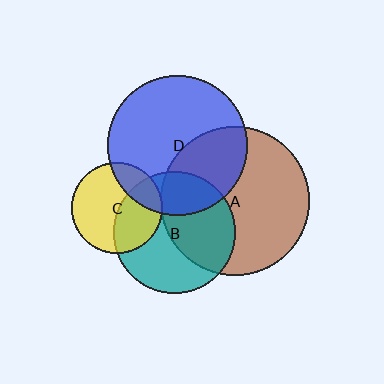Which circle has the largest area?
Circle A (brown).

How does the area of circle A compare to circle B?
Approximately 1.5 times.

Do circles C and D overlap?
Yes.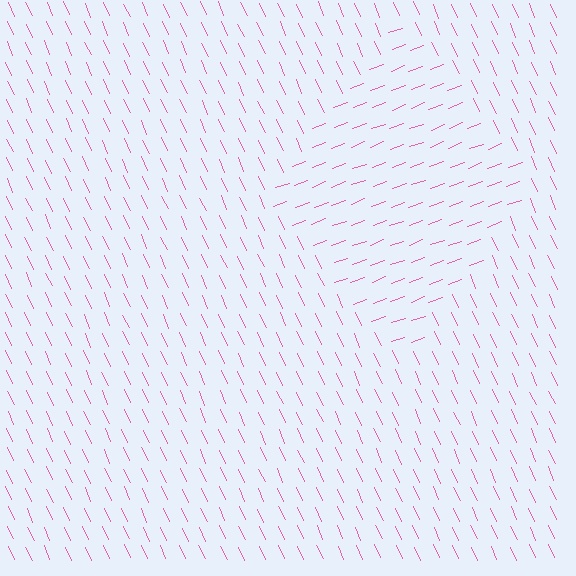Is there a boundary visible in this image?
Yes, there is a texture boundary formed by a change in line orientation.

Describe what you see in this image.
The image is filled with small pink line segments. A diamond region in the image has lines oriented differently from the surrounding lines, creating a visible texture boundary.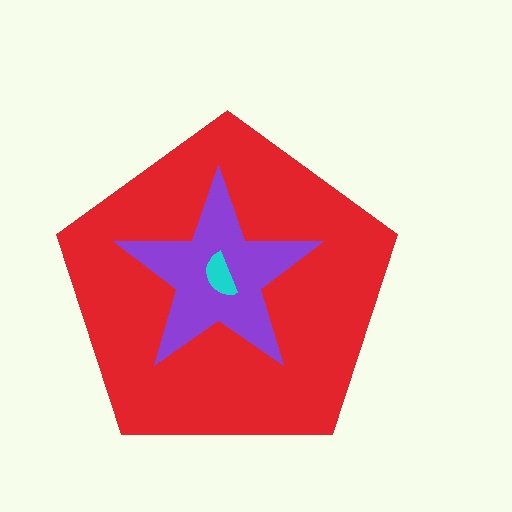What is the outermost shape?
The red pentagon.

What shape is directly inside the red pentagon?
The purple star.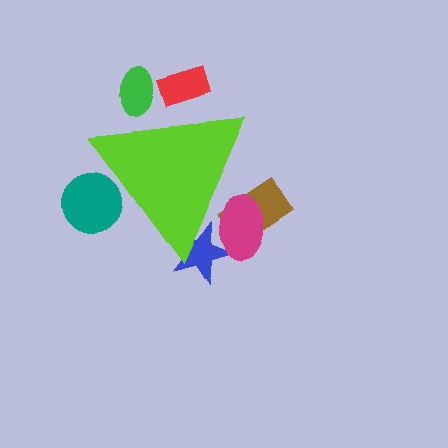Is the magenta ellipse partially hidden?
Yes, the magenta ellipse is partially hidden behind the lime triangle.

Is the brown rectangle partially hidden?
Yes, the brown rectangle is partially hidden behind the lime triangle.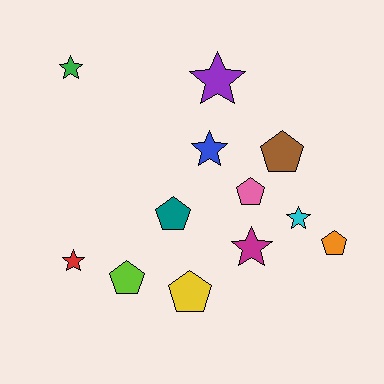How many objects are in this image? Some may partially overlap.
There are 12 objects.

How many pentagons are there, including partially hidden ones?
There are 6 pentagons.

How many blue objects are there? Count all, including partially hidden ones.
There is 1 blue object.